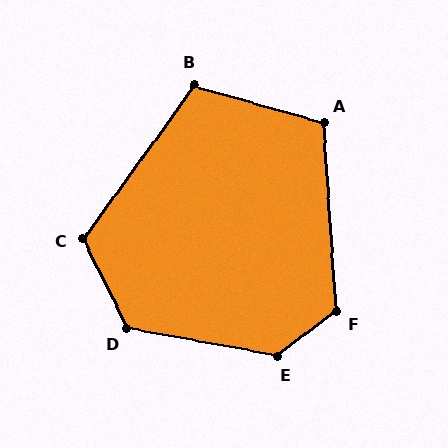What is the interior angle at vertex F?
Approximately 123 degrees (obtuse).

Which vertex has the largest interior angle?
E, at approximately 133 degrees.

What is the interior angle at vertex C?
Approximately 118 degrees (obtuse).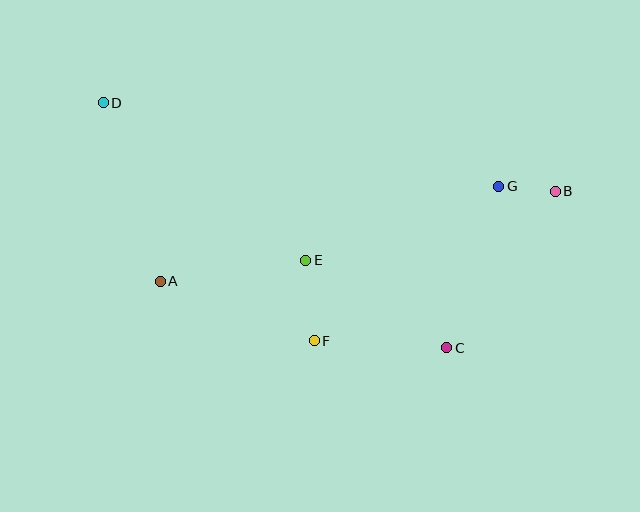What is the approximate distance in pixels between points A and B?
The distance between A and B is approximately 405 pixels.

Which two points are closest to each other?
Points B and G are closest to each other.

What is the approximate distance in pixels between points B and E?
The distance between B and E is approximately 259 pixels.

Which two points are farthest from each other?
Points B and D are farthest from each other.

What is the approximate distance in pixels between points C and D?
The distance between C and D is approximately 422 pixels.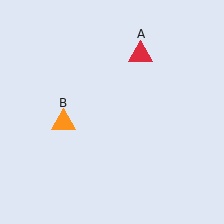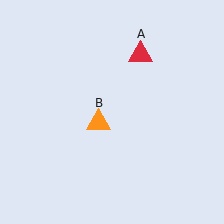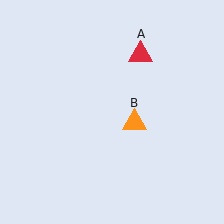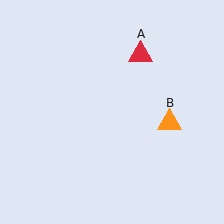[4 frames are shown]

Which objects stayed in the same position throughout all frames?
Red triangle (object A) remained stationary.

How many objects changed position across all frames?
1 object changed position: orange triangle (object B).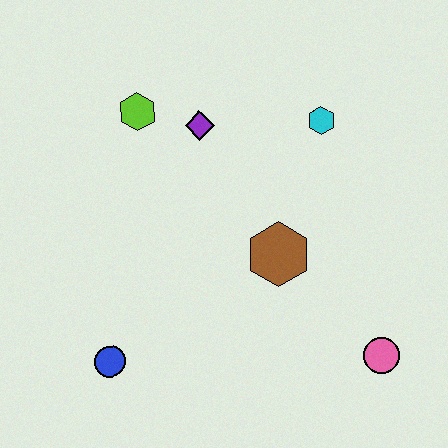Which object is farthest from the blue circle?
The cyan hexagon is farthest from the blue circle.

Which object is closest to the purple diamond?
The lime hexagon is closest to the purple diamond.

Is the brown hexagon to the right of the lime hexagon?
Yes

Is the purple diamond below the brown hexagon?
No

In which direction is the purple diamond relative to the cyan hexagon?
The purple diamond is to the left of the cyan hexagon.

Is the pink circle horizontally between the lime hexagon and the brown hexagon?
No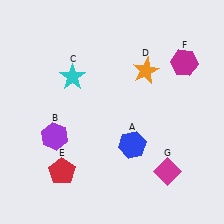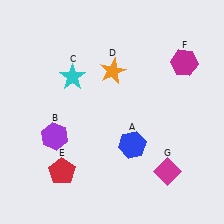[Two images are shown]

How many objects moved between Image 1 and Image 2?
1 object moved between the two images.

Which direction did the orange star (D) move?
The orange star (D) moved left.